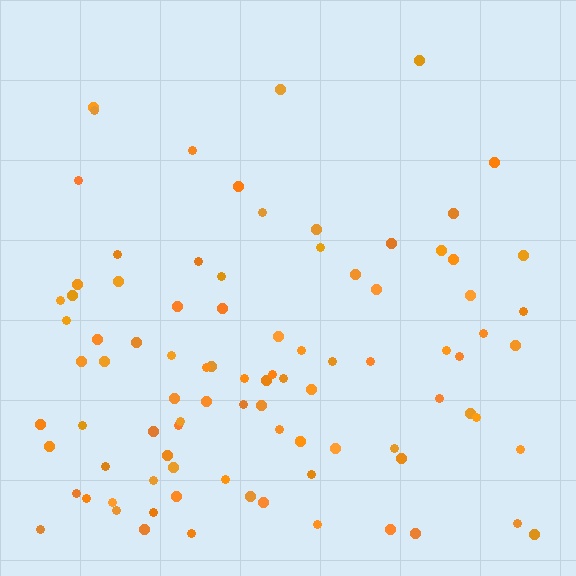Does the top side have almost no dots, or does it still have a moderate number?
Still a moderate number, just noticeably fewer than the bottom.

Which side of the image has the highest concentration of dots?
The bottom.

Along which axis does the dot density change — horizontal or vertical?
Vertical.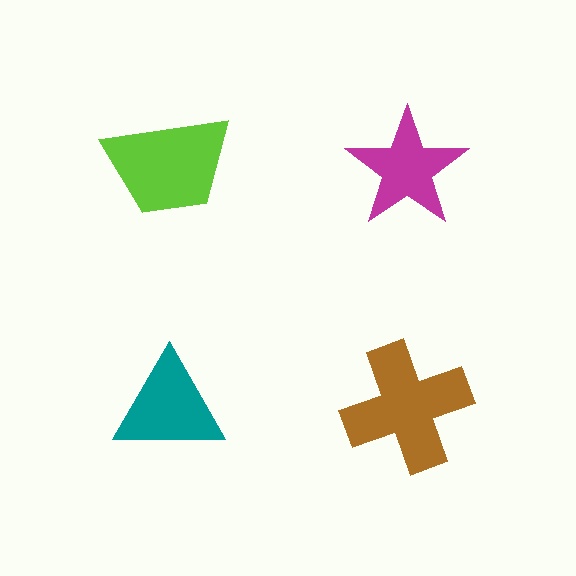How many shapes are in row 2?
2 shapes.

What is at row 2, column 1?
A teal triangle.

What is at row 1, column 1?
A lime trapezoid.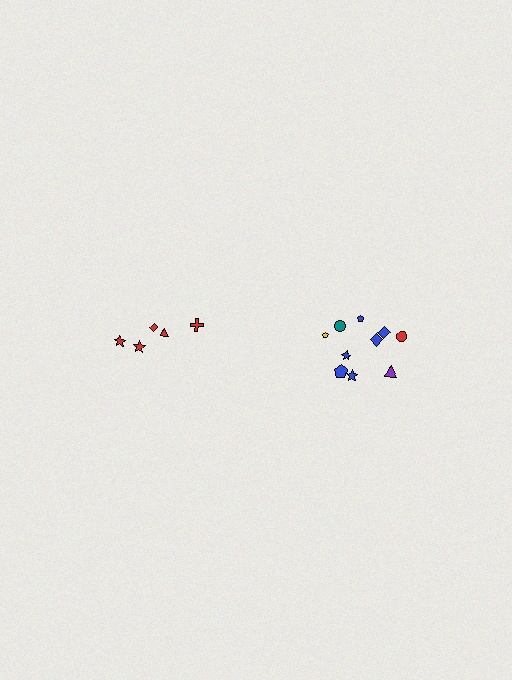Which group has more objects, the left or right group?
The right group.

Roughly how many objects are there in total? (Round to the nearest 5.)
Roughly 15 objects in total.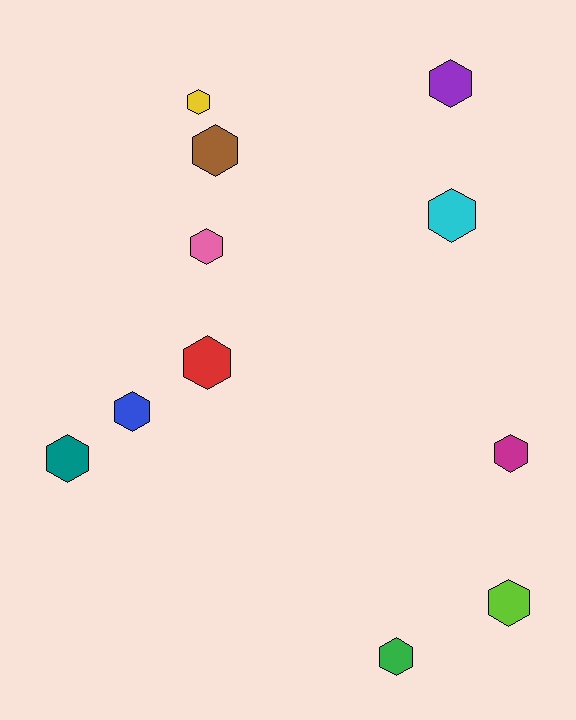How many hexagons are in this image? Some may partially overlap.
There are 11 hexagons.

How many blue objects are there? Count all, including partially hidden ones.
There is 1 blue object.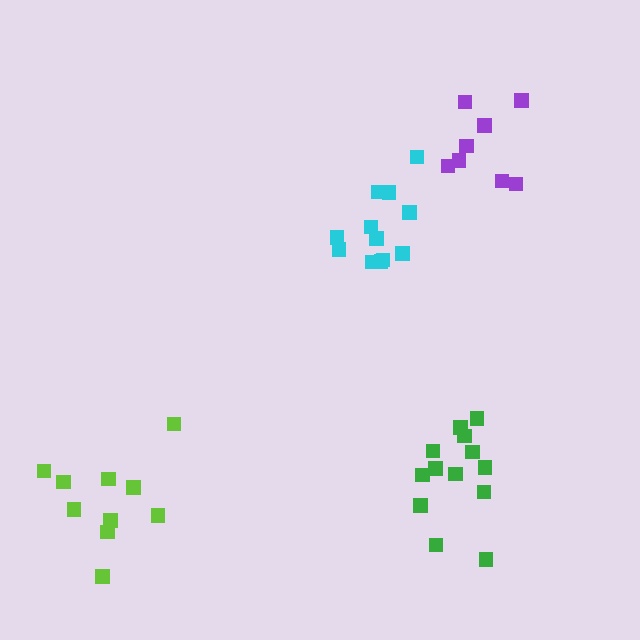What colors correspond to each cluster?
The clusters are colored: purple, green, lime, cyan.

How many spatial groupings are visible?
There are 4 spatial groupings.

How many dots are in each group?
Group 1: 8 dots, Group 2: 13 dots, Group 3: 10 dots, Group 4: 12 dots (43 total).